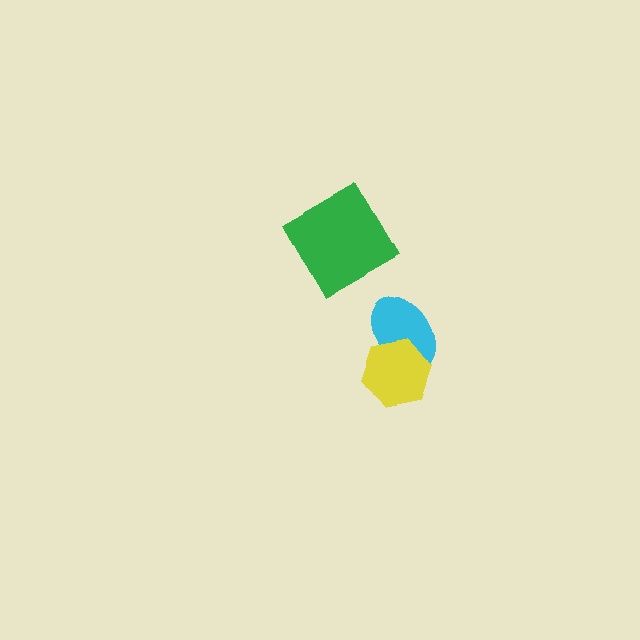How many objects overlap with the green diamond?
0 objects overlap with the green diamond.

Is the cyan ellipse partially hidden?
Yes, it is partially covered by another shape.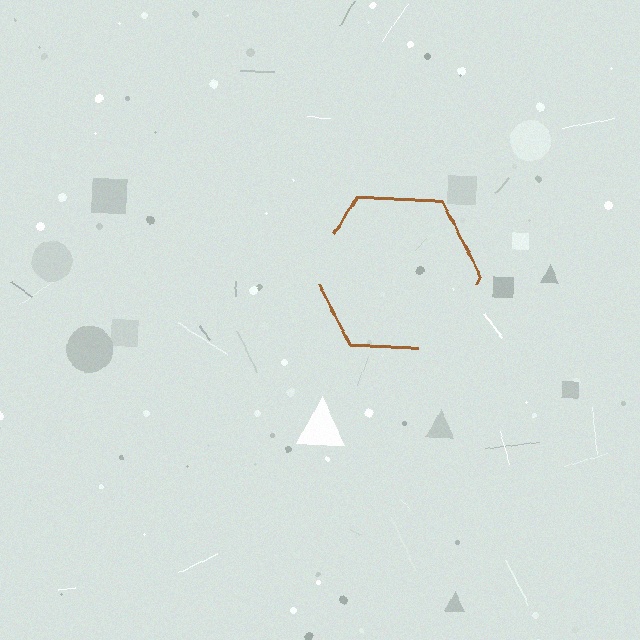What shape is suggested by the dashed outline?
The dashed outline suggests a hexagon.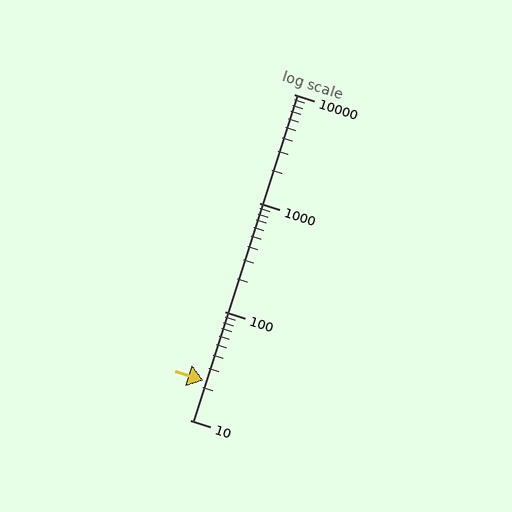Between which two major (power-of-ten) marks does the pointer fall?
The pointer is between 10 and 100.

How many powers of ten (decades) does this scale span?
The scale spans 3 decades, from 10 to 10000.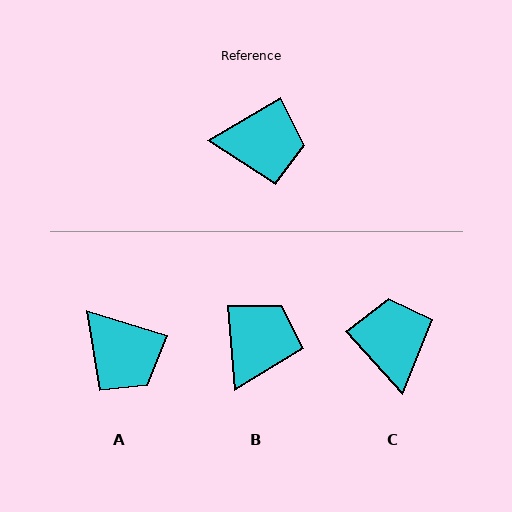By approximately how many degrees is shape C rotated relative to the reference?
Approximately 101 degrees counter-clockwise.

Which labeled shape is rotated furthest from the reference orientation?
C, about 101 degrees away.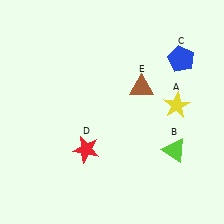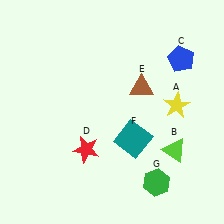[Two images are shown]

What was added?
A teal square (F), a green hexagon (G) were added in Image 2.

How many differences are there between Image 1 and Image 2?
There are 2 differences between the two images.